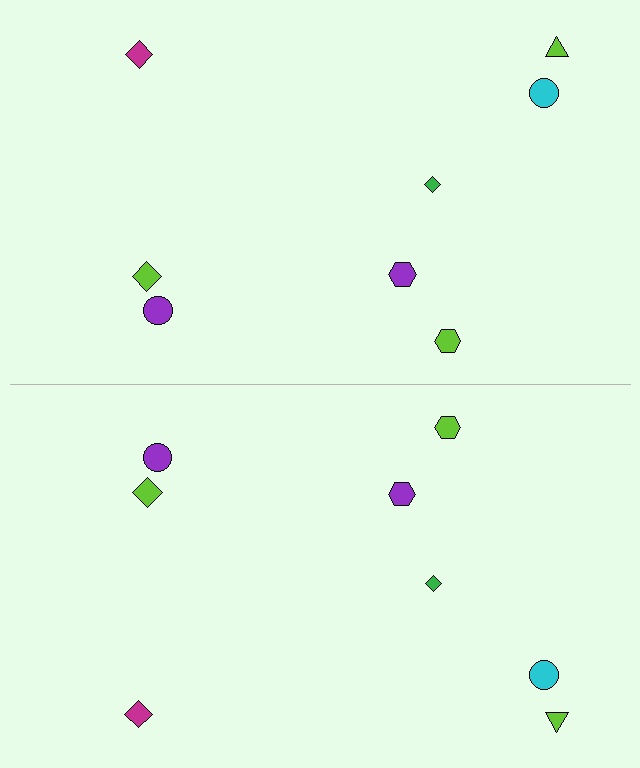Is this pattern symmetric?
Yes, this pattern has bilateral (reflection) symmetry.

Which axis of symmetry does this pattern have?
The pattern has a horizontal axis of symmetry running through the center of the image.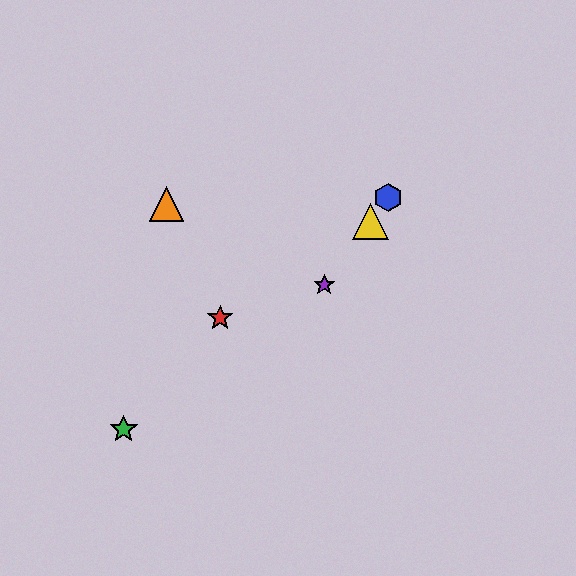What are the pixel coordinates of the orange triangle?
The orange triangle is at (167, 204).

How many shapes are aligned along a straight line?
3 shapes (the blue hexagon, the yellow triangle, the purple star) are aligned along a straight line.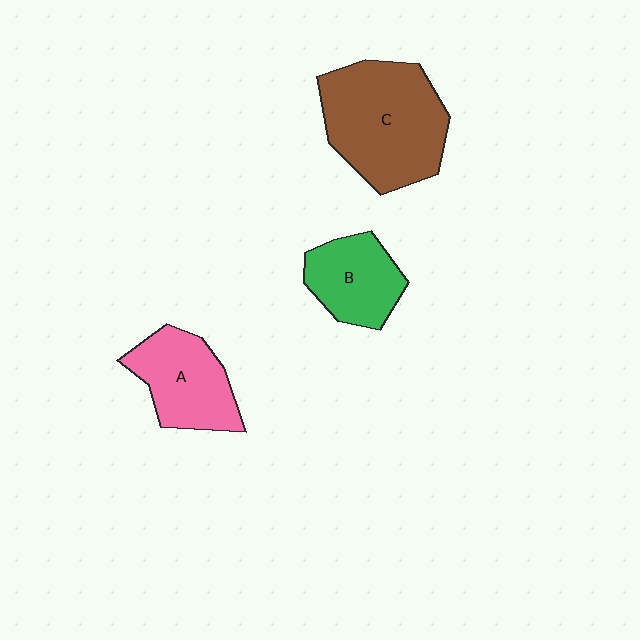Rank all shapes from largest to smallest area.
From largest to smallest: C (brown), A (pink), B (green).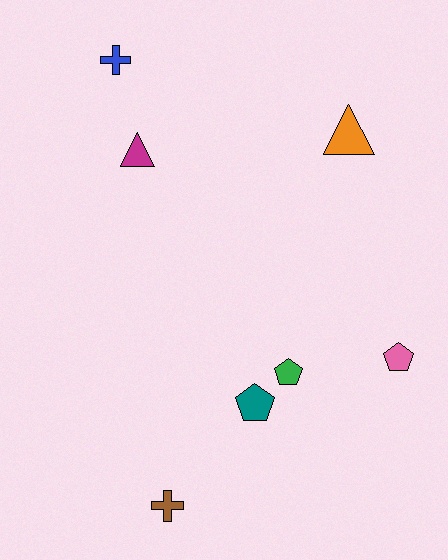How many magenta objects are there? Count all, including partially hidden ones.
There is 1 magenta object.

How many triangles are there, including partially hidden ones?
There are 2 triangles.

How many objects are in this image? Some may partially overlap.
There are 7 objects.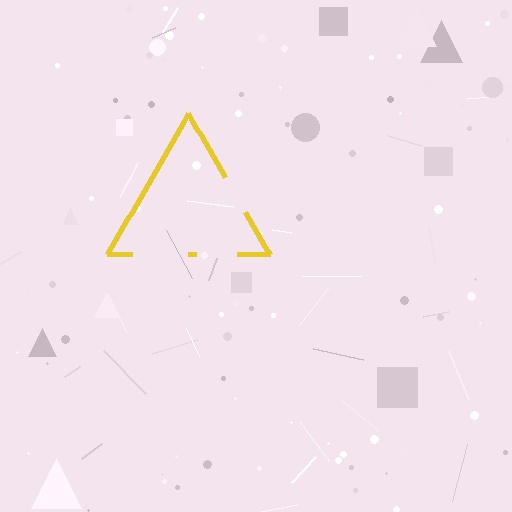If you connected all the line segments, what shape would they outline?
They would outline a triangle.